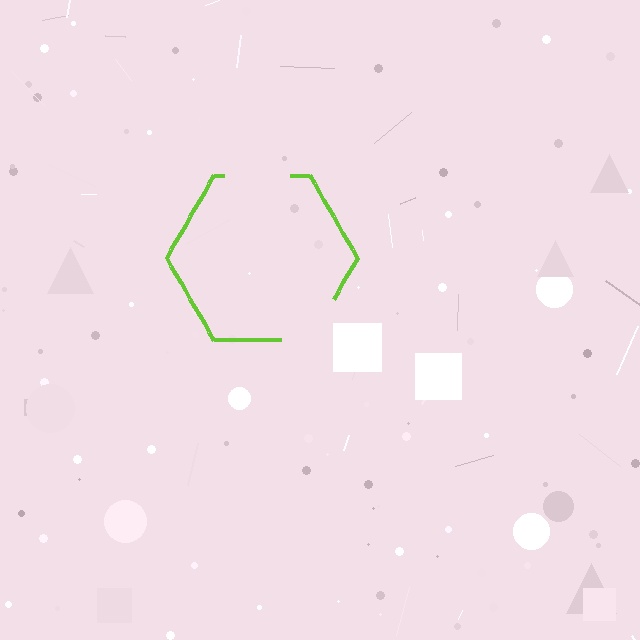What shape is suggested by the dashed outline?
The dashed outline suggests a hexagon.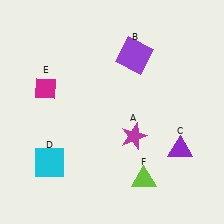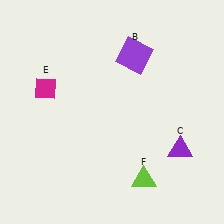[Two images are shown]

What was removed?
The cyan square (D), the magenta star (A) were removed in Image 2.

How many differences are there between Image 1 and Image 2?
There are 2 differences between the two images.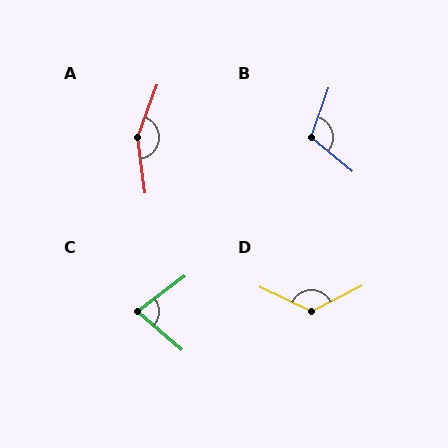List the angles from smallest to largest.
C (77°), B (109°), D (129°), A (152°).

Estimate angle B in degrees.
Approximately 109 degrees.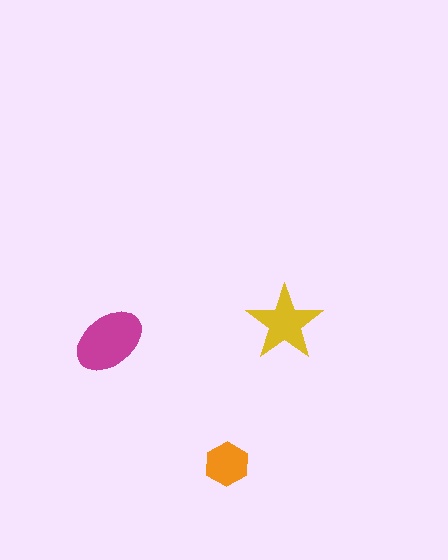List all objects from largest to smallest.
The magenta ellipse, the yellow star, the orange hexagon.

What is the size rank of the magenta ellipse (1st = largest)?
1st.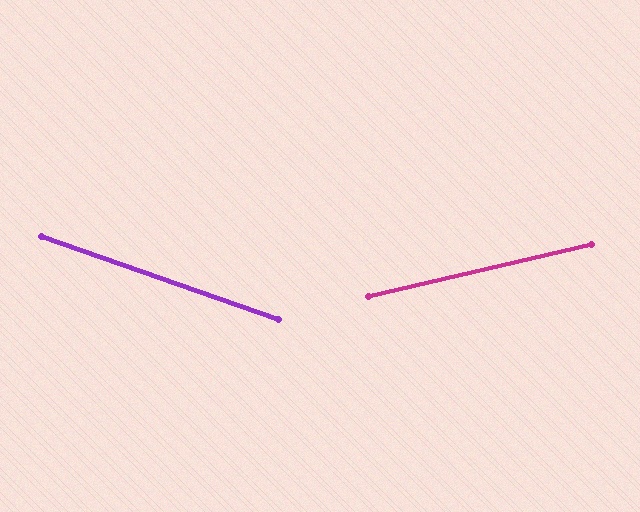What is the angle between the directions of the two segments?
Approximately 32 degrees.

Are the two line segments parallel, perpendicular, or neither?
Neither parallel nor perpendicular — they differ by about 32°.